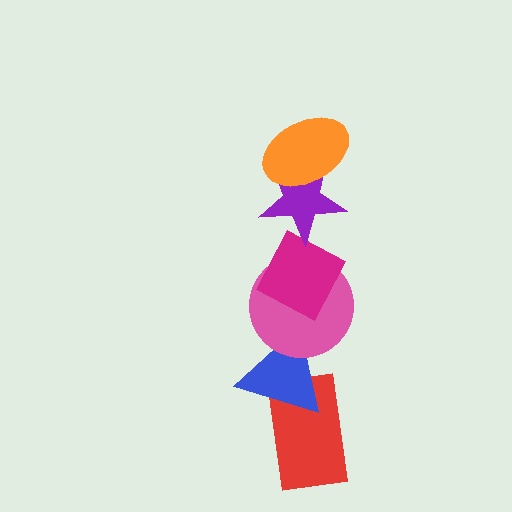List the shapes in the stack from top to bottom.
From top to bottom: the orange ellipse, the purple star, the magenta diamond, the pink circle, the blue triangle, the red rectangle.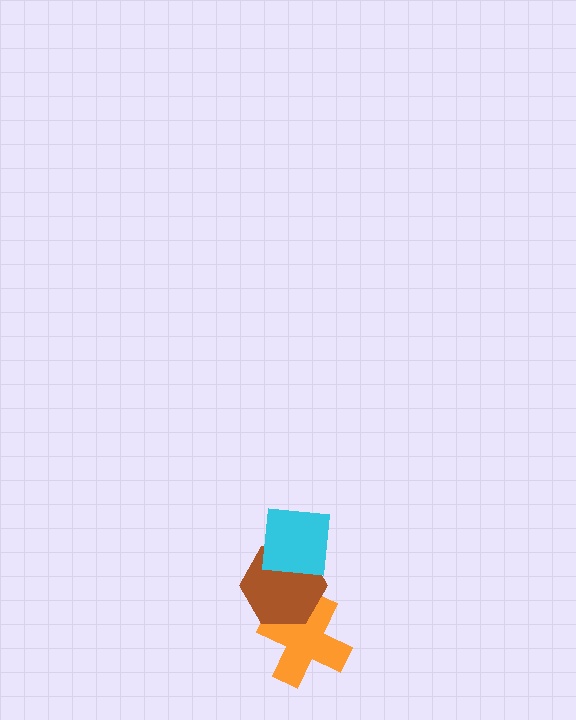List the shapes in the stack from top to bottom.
From top to bottom: the cyan square, the brown hexagon, the orange cross.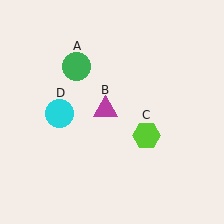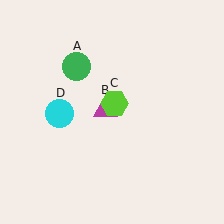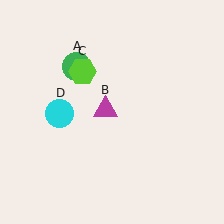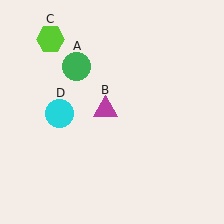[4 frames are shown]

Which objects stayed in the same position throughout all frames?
Green circle (object A) and magenta triangle (object B) and cyan circle (object D) remained stationary.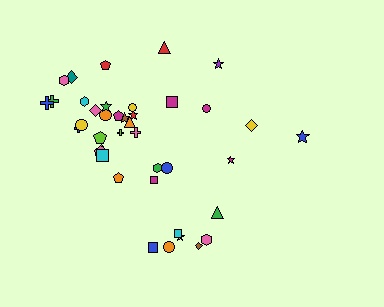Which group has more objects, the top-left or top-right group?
The top-left group.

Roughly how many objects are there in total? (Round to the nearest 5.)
Roughly 40 objects in total.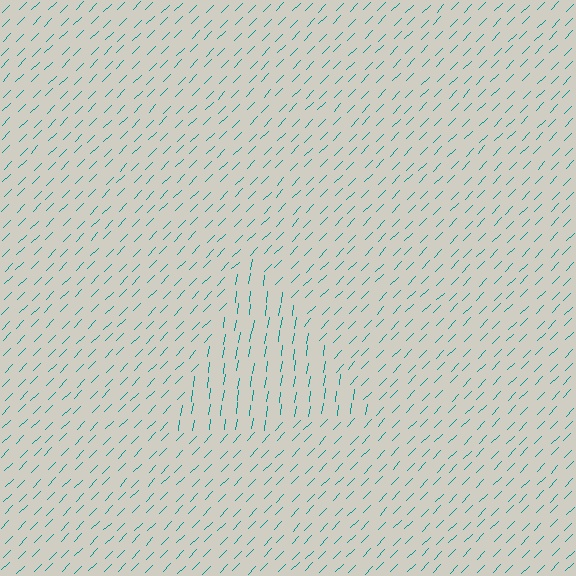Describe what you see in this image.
The image is filled with small teal line segments. A triangle region in the image has lines oriented differently from the surrounding lines, creating a visible texture boundary.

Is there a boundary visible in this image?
Yes, there is a texture boundary formed by a change in line orientation.